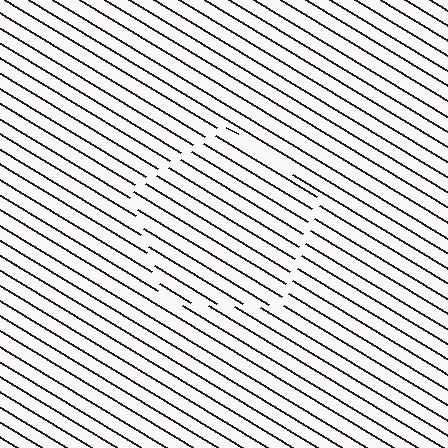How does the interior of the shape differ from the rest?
The interior of the shape contains the same grating, shifted by half a period — the contour is defined by the phase discontinuity where line-ends from the inner and outer gratings abut.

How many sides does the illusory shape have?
5 sides — the line-ends trace a pentagon.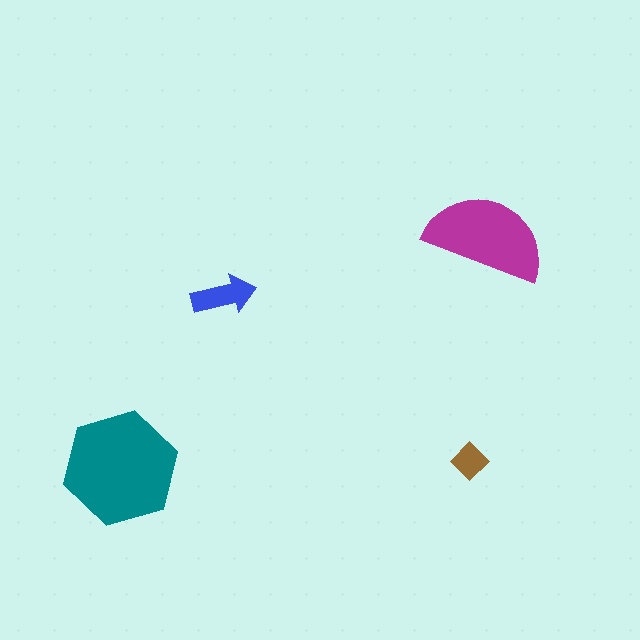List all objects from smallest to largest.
The brown diamond, the blue arrow, the magenta semicircle, the teal hexagon.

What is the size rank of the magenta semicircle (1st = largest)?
2nd.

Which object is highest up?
The magenta semicircle is topmost.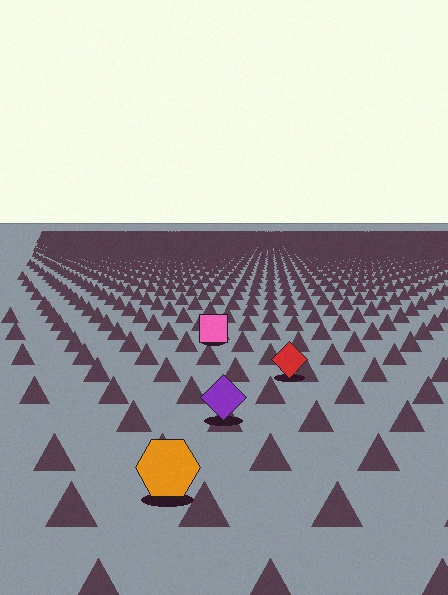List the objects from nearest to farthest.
From nearest to farthest: the orange hexagon, the purple diamond, the red diamond, the pink square.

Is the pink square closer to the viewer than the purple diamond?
No. The purple diamond is closer — you can tell from the texture gradient: the ground texture is coarser near it.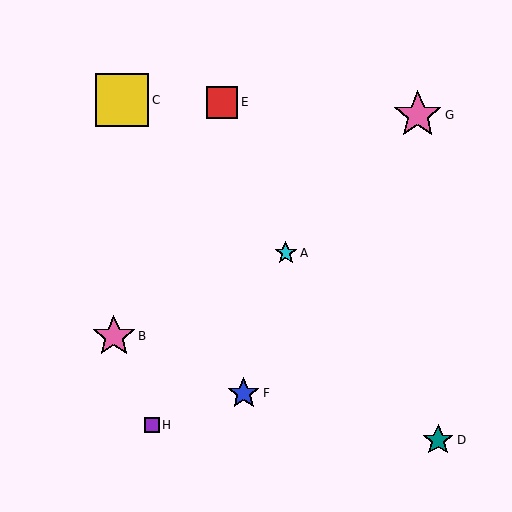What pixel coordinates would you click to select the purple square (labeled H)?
Click at (152, 425) to select the purple square H.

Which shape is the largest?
The yellow square (labeled C) is the largest.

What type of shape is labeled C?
Shape C is a yellow square.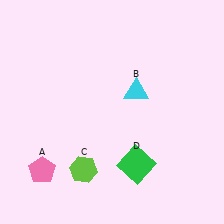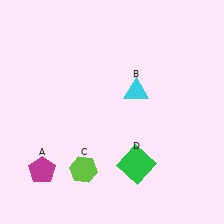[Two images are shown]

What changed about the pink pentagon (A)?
In Image 1, A is pink. In Image 2, it changed to magenta.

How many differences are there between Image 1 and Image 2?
There is 1 difference between the two images.